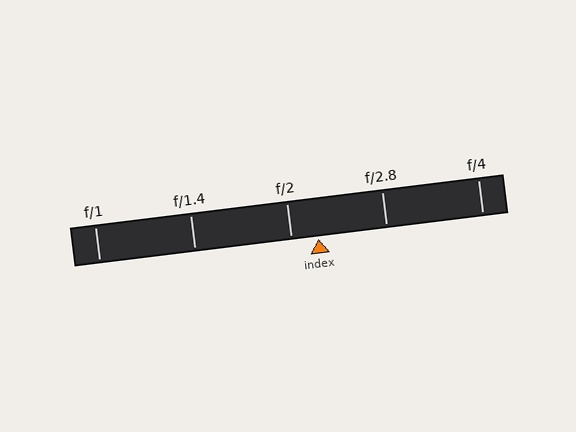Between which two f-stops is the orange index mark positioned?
The index mark is between f/2 and f/2.8.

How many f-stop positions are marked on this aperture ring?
There are 5 f-stop positions marked.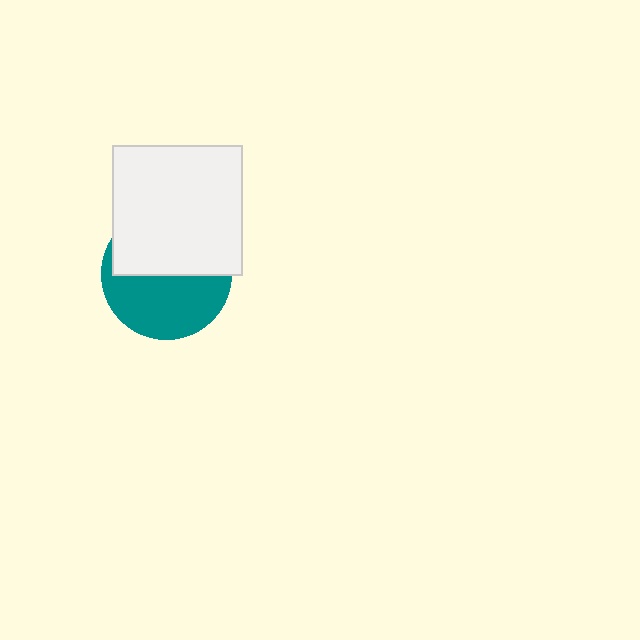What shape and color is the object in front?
The object in front is a white square.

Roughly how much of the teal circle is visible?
About half of it is visible (roughly 50%).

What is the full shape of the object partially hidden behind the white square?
The partially hidden object is a teal circle.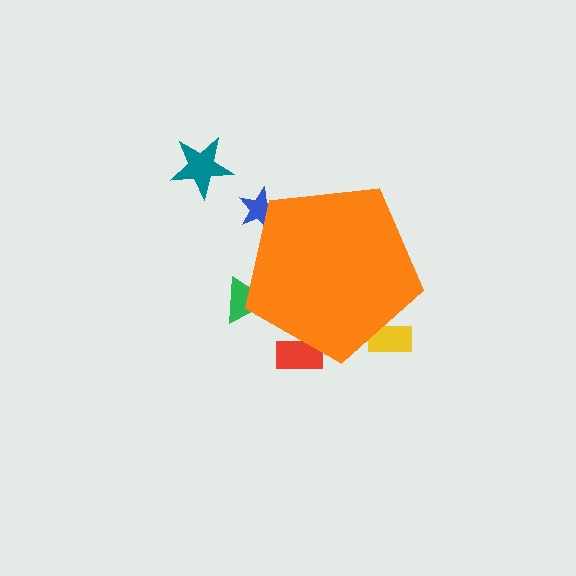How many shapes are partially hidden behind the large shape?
4 shapes are partially hidden.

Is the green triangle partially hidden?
Yes, the green triangle is partially hidden behind the orange pentagon.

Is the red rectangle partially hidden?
Yes, the red rectangle is partially hidden behind the orange pentagon.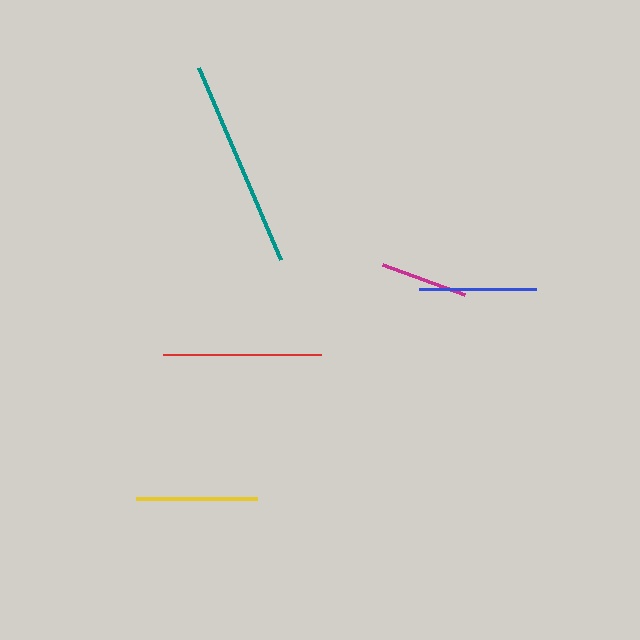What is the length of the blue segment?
The blue segment is approximately 117 pixels long.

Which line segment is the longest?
The teal line is the longest at approximately 209 pixels.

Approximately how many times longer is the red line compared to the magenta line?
The red line is approximately 1.8 times the length of the magenta line.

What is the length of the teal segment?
The teal segment is approximately 209 pixels long.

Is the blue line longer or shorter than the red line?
The red line is longer than the blue line.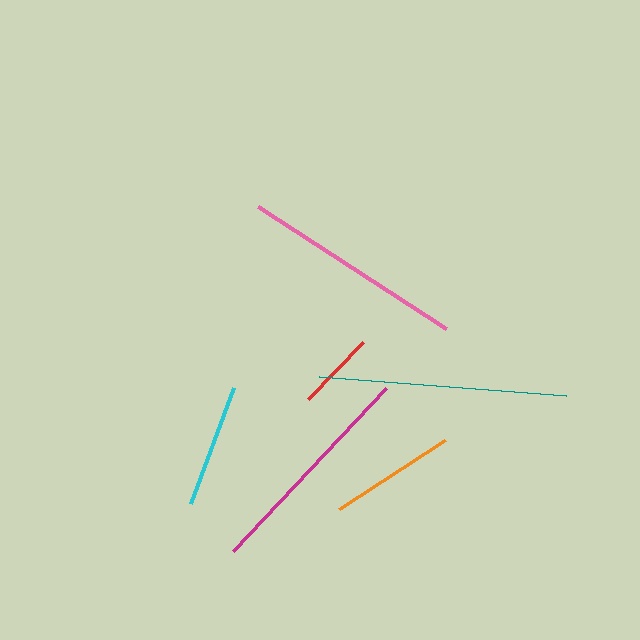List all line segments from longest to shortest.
From longest to shortest: teal, pink, magenta, orange, cyan, red.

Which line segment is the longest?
The teal line is the longest at approximately 248 pixels.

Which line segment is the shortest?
The red line is the shortest at approximately 79 pixels.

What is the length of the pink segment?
The pink segment is approximately 224 pixels long.